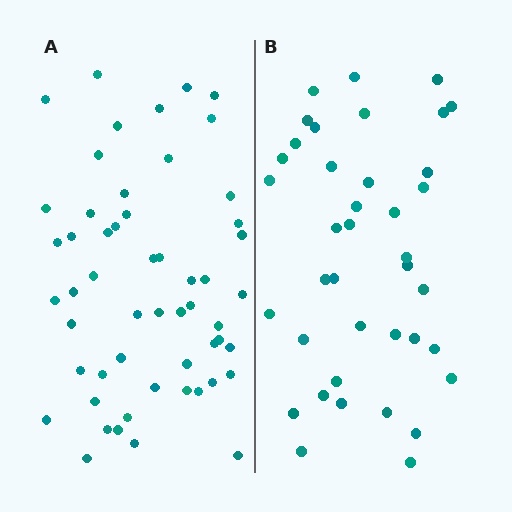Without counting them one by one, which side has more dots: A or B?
Region A (the left region) has more dots.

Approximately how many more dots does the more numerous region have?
Region A has approximately 15 more dots than region B.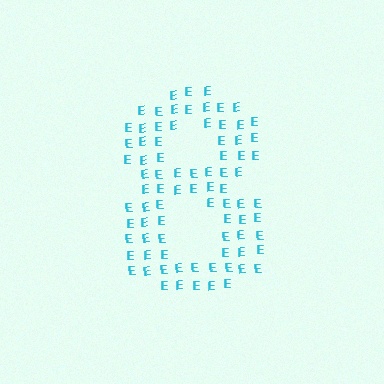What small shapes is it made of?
It is made of small letter E's.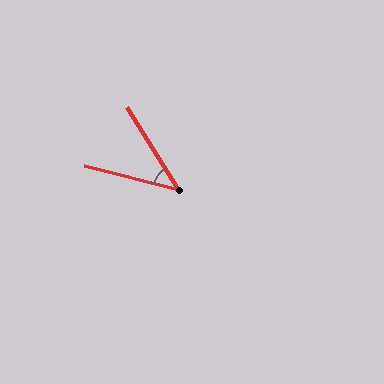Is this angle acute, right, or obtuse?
It is acute.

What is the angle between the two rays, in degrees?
Approximately 44 degrees.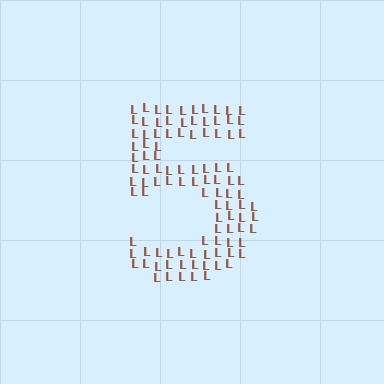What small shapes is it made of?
It is made of small letter L's.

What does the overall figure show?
The overall figure shows the digit 5.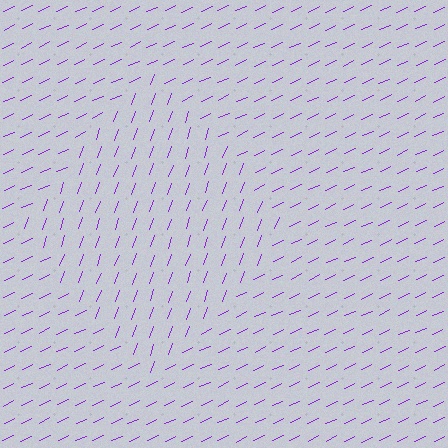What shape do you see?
I see a diamond.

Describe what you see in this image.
The image is filled with small purple line segments. A diamond region in the image has lines oriented differently from the surrounding lines, creating a visible texture boundary.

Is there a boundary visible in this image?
Yes, there is a texture boundary formed by a change in line orientation.